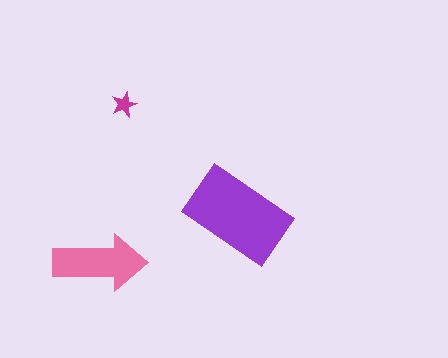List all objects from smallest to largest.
The magenta star, the pink arrow, the purple rectangle.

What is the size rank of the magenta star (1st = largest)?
3rd.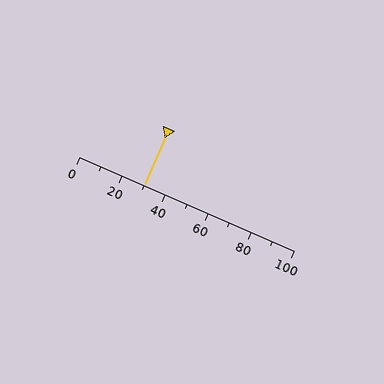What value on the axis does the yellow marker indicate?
The marker indicates approximately 30.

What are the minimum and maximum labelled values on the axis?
The axis runs from 0 to 100.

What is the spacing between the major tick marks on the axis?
The major ticks are spaced 20 apart.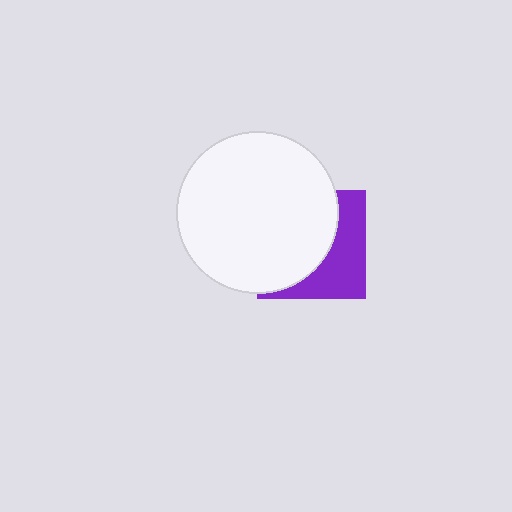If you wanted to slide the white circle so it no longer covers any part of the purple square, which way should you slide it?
Slide it left — that is the most direct way to separate the two shapes.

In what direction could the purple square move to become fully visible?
The purple square could move right. That would shift it out from behind the white circle entirely.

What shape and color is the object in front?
The object in front is a white circle.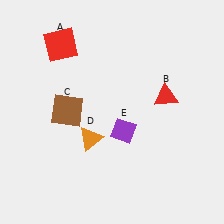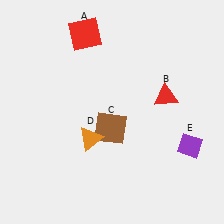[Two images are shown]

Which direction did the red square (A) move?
The red square (A) moved right.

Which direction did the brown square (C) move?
The brown square (C) moved right.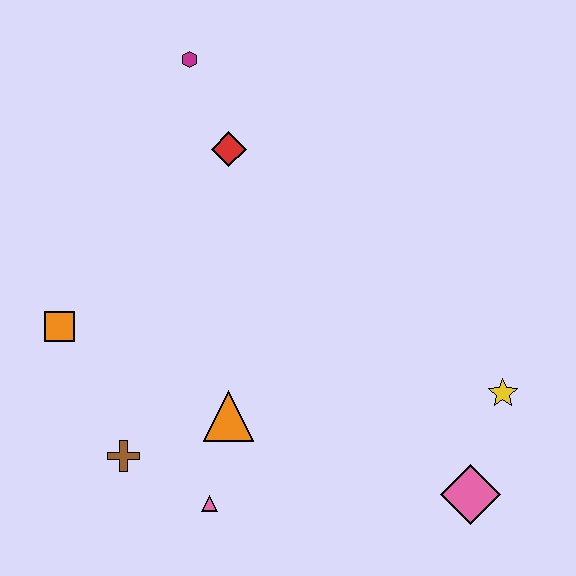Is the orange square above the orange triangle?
Yes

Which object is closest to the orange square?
The brown cross is closest to the orange square.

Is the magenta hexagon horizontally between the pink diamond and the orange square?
Yes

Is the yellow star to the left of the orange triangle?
No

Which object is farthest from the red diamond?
The pink diamond is farthest from the red diamond.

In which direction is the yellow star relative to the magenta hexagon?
The yellow star is below the magenta hexagon.